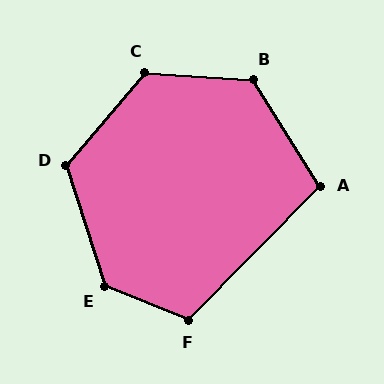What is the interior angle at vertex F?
Approximately 112 degrees (obtuse).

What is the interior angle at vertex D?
Approximately 122 degrees (obtuse).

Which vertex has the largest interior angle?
E, at approximately 130 degrees.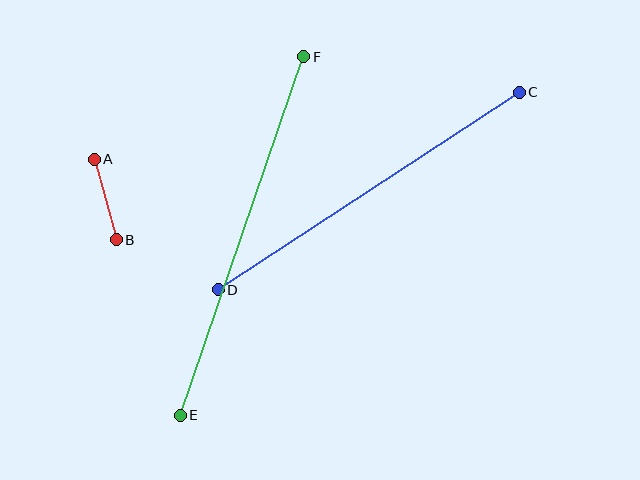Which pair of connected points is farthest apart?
Points E and F are farthest apart.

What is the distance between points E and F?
The distance is approximately 379 pixels.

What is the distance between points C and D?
The distance is approximately 360 pixels.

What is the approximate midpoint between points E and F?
The midpoint is at approximately (242, 236) pixels.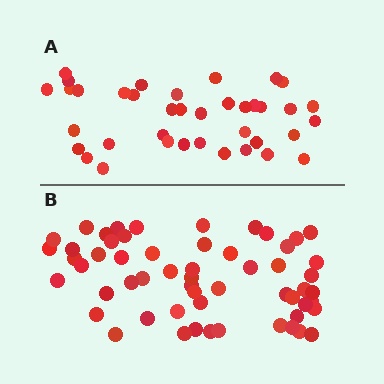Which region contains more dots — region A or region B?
Region B (the bottom region) has more dots.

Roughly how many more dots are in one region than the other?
Region B has approximately 20 more dots than region A.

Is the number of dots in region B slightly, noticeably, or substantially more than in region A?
Region B has substantially more. The ratio is roughly 1.5 to 1.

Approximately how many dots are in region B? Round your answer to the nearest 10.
About 60 dots. (The exact count is 57, which rounds to 60.)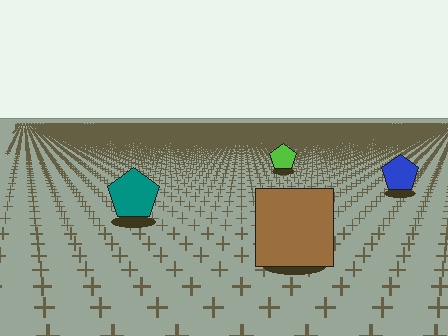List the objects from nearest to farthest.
From nearest to farthest: the brown square, the teal pentagon, the blue pentagon, the lime pentagon.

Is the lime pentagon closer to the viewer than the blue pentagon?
No. The blue pentagon is closer — you can tell from the texture gradient: the ground texture is coarser near it.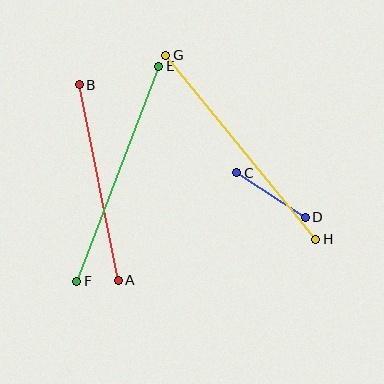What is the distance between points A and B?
The distance is approximately 199 pixels.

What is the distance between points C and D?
The distance is approximately 82 pixels.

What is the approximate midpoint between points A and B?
The midpoint is at approximately (99, 182) pixels.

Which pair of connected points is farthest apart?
Points G and H are farthest apart.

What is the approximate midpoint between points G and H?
The midpoint is at approximately (241, 147) pixels.